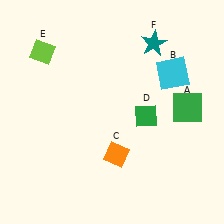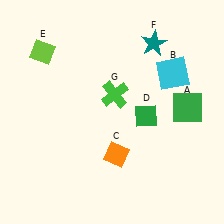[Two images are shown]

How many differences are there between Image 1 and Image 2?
There is 1 difference between the two images.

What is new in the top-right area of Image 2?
A green cross (G) was added in the top-right area of Image 2.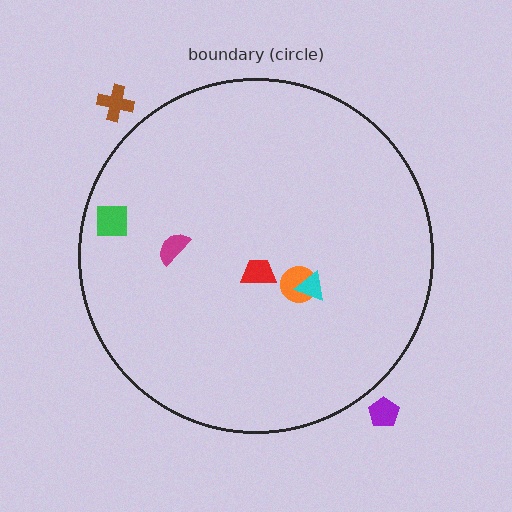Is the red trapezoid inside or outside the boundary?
Inside.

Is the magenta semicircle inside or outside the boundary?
Inside.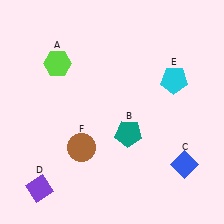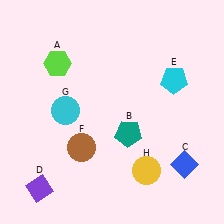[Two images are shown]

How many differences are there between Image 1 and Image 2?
There are 2 differences between the two images.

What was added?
A cyan circle (G), a yellow circle (H) were added in Image 2.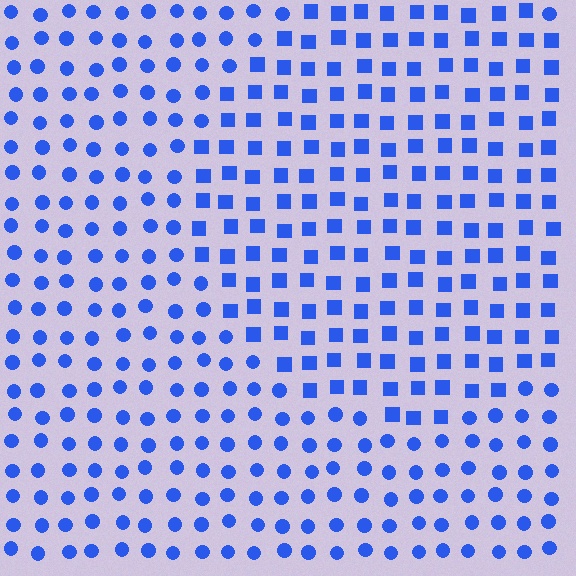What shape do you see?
I see a circle.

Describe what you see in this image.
The image is filled with small blue elements arranged in a uniform grid. A circle-shaped region contains squares, while the surrounding area contains circles. The boundary is defined purely by the change in element shape.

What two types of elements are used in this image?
The image uses squares inside the circle region and circles outside it.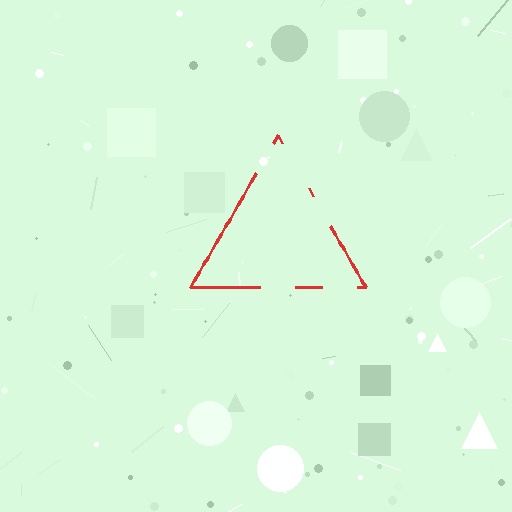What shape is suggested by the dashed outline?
The dashed outline suggests a triangle.